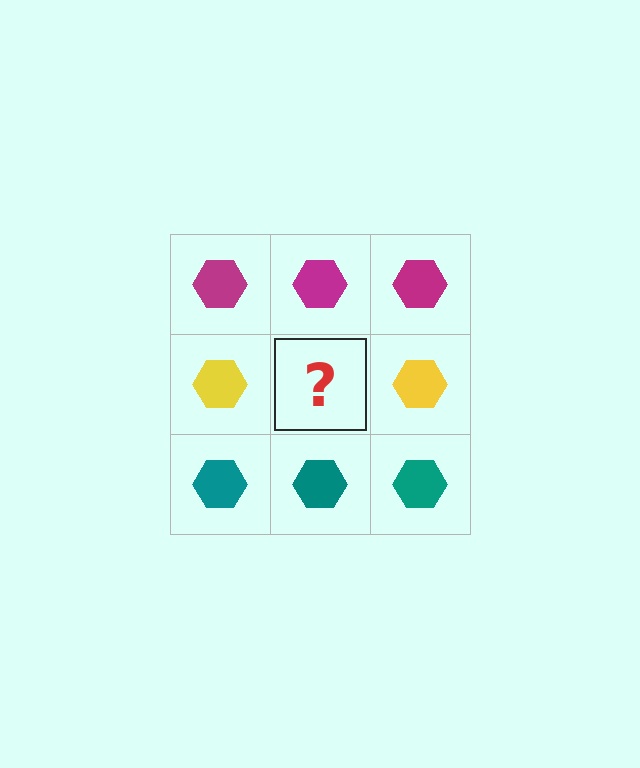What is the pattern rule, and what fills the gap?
The rule is that each row has a consistent color. The gap should be filled with a yellow hexagon.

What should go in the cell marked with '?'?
The missing cell should contain a yellow hexagon.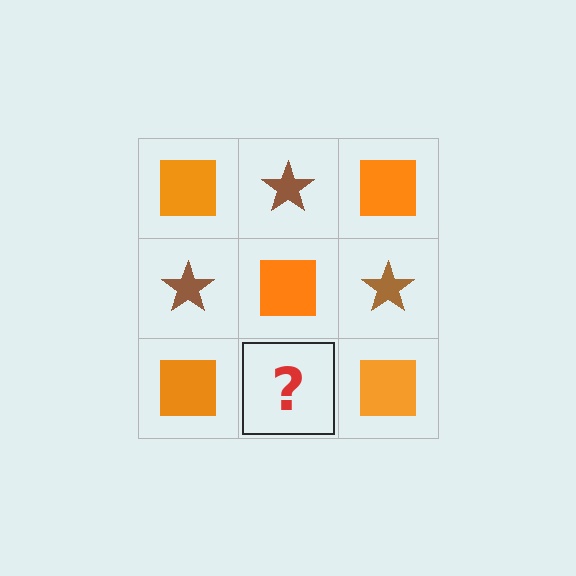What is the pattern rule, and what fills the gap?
The rule is that it alternates orange square and brown star in a checkerboard pattern. The gap should be filled with a brown star.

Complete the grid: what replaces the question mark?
The question mark should be replaced with a brown star.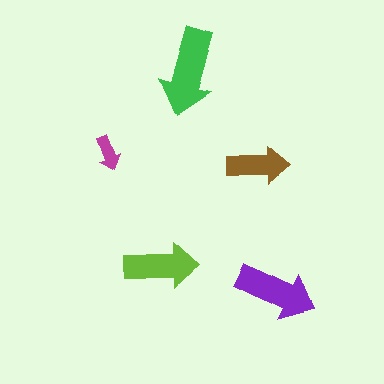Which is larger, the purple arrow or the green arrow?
The green one.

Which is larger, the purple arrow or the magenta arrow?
The purple one.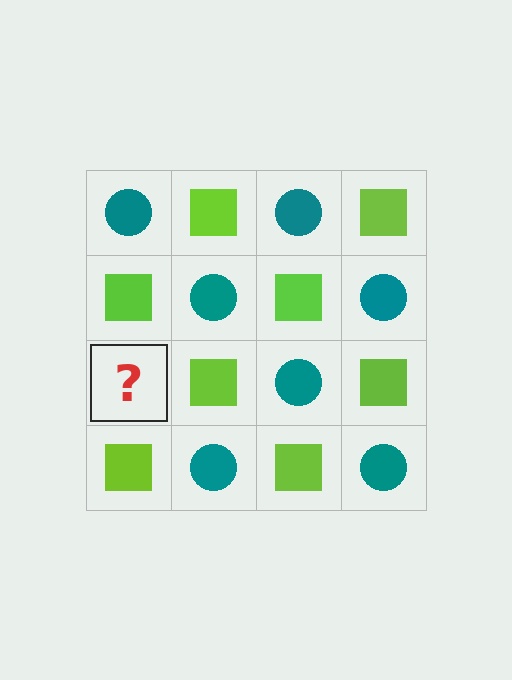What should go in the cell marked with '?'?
The missing cell should contain a teal circle.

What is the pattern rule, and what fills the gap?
The rule is that it alternates teal circle and lime square in a checkerboard pattern. The gap should be filled with a teal circle.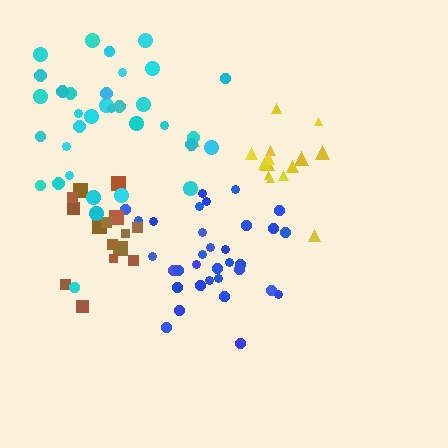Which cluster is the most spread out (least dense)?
Cyan.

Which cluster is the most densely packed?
Brown.